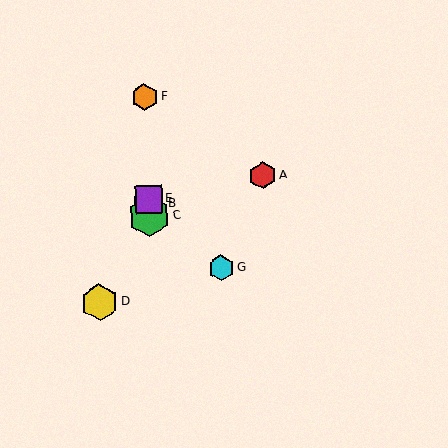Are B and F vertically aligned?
Yes, both are at x≈149.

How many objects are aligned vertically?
4 objects (B, C, E, F) are aligned vertically.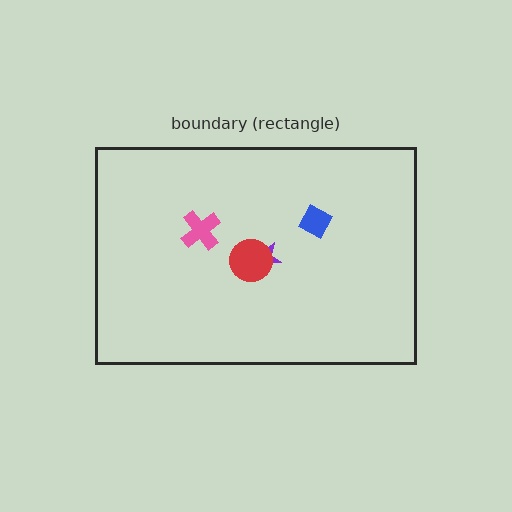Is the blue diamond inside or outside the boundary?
Inside.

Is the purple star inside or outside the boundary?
Inside.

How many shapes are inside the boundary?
4 inside, 0 outside.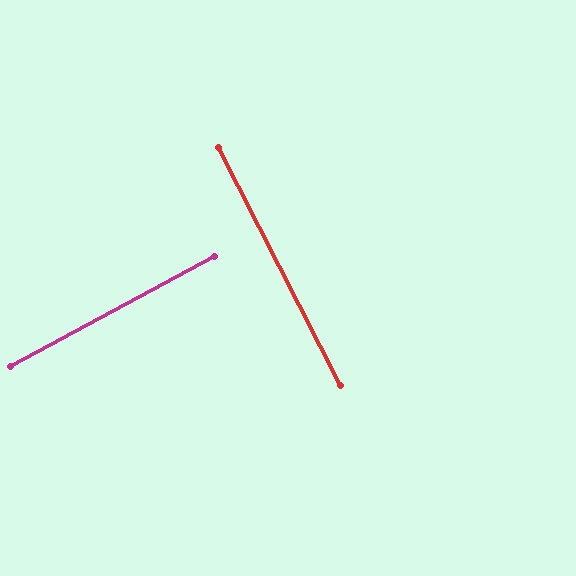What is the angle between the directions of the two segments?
Approximately 89 degrees.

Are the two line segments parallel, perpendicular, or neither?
Perpendicular — they meet at approximately 89°.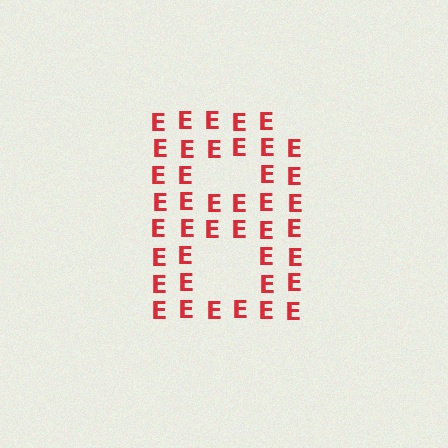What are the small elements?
The small elements are letter E's.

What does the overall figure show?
The overall figure shows the letter B.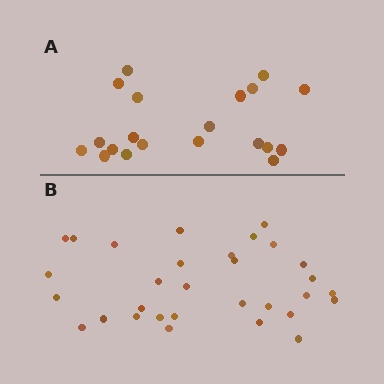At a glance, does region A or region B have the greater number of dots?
Region B (the bottom region) has more dots.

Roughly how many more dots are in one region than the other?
Region B has roughly 12 or so more dots than region A.